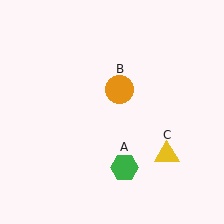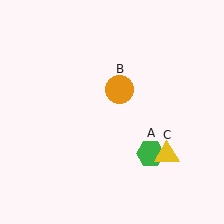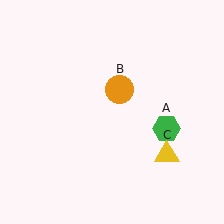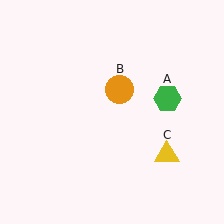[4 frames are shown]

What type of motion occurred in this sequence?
The green hexagon (object A) rotated counterclockwise around the center of the scene.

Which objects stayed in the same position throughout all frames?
Orange circle (object B) and yellow triangle (object C) remained stationary.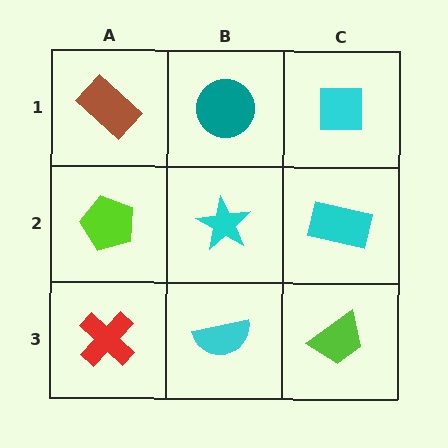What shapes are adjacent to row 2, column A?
A brown rectangle (row 1, column A), a red cross (row 3, column A), a cyan star (row 2, column B).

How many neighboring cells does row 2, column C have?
3.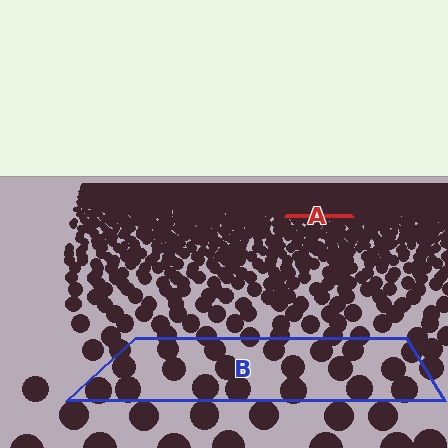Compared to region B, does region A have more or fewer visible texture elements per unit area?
Region A has more texture elements per unit area — they are packed more densely because it is farther away.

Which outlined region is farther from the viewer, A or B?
Region A is farther from the viewer — the texture elements inside it appear smaller and more densely packed.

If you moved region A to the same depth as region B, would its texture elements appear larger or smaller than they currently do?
They would appear larger. At a closer depth, the same texture elements are projected at a bigger on-screen size.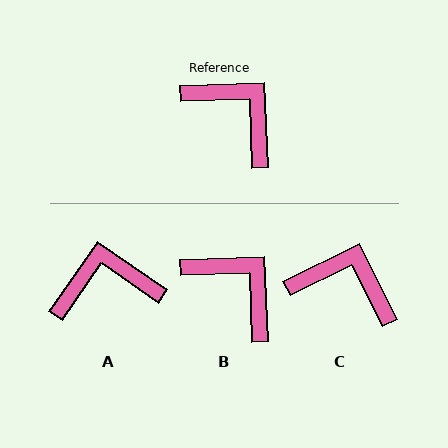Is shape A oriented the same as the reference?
No, it is off by about 53 degrees.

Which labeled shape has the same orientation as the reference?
B.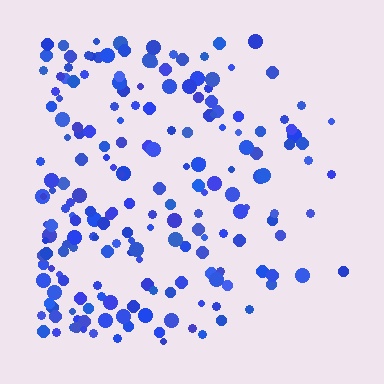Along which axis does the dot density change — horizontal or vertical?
Horizontal.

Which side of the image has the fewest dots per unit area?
The right.